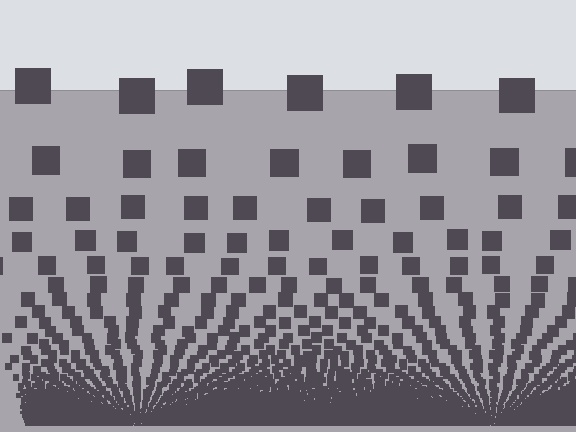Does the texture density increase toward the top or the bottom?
Density increases toward the bottom.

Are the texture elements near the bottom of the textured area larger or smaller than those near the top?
Smaller. The gradient is inverted — elements near the bottom are smaller and denser.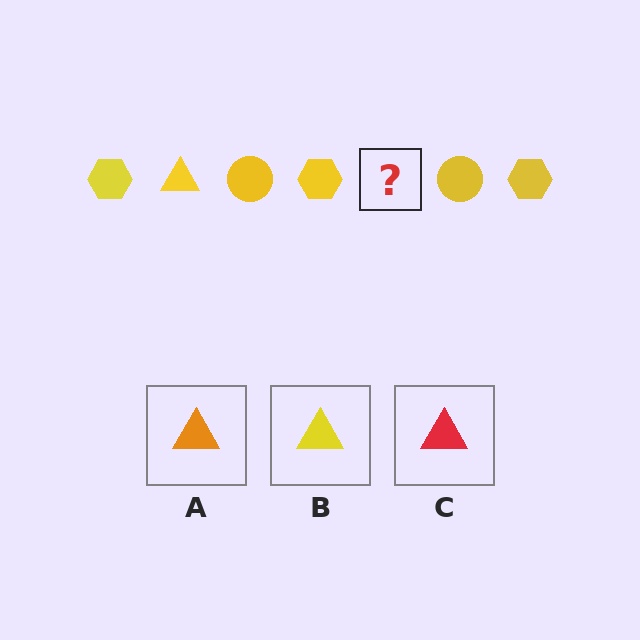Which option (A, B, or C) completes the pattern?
B.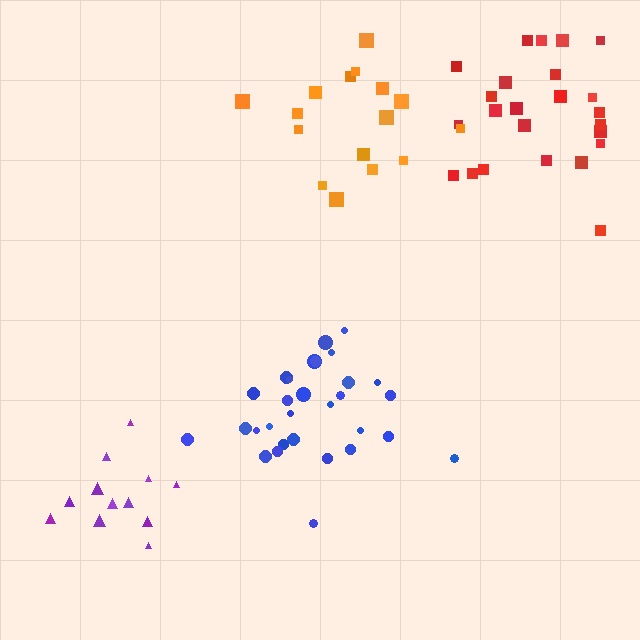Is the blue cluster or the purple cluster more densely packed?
Blue.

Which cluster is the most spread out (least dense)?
Purple.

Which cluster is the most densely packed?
Blue.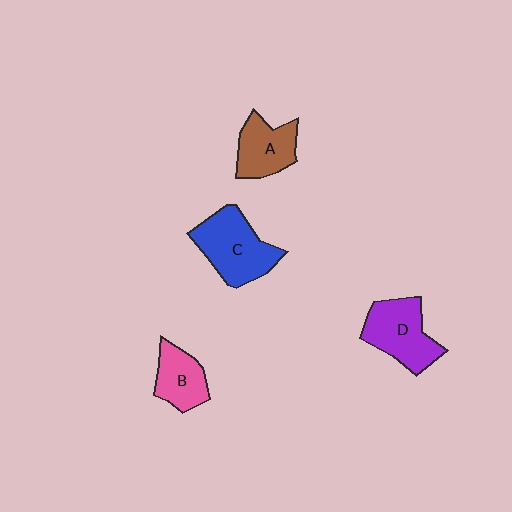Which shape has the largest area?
Shape C (blue).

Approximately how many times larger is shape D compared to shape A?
Approximately 1.3 times.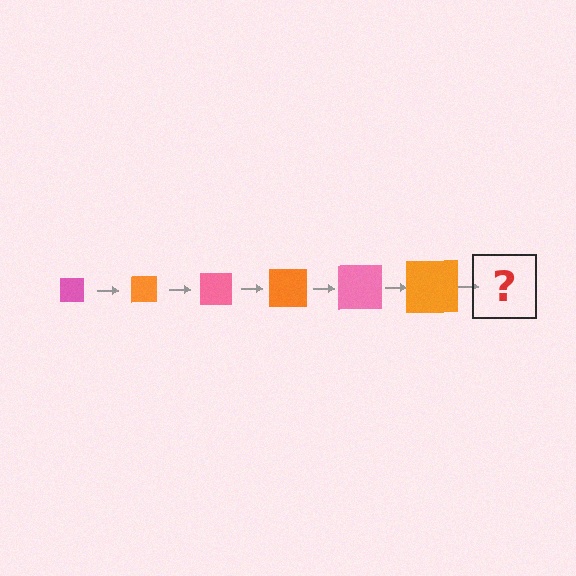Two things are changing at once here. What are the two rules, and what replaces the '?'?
The two rules are that the square grows larger each step and the color cycles through pink and orange. The '?' should be a pink square, larger than the previous one.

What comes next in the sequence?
The next element should be a pink square, larger than the previous one.